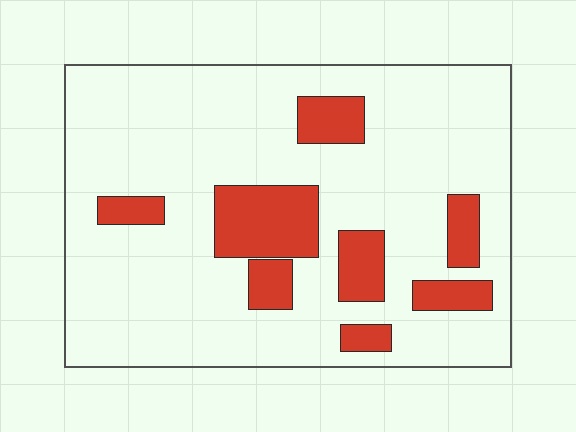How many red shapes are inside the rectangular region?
8.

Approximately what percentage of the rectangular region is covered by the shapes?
Approximately 20%.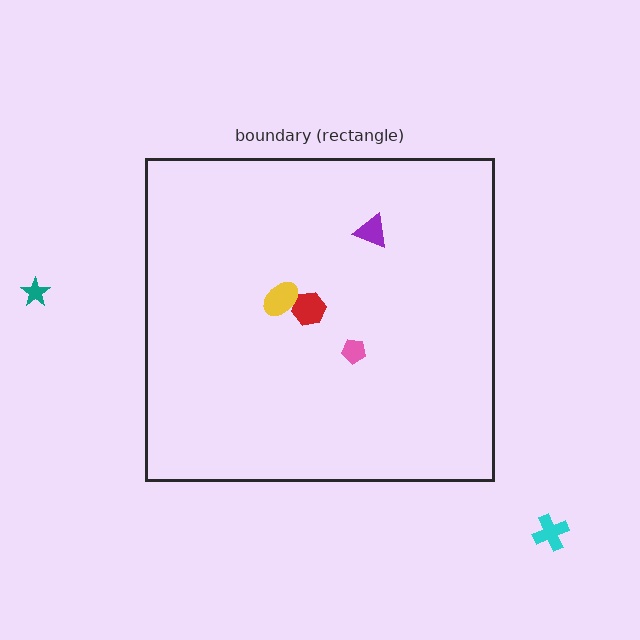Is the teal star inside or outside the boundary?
Outside.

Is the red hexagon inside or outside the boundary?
Inside.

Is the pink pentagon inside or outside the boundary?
Inside.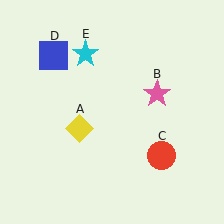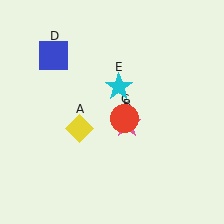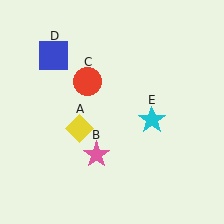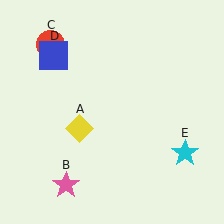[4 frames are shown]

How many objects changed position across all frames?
3 objects changed position: pink star (object B), red circle (object C), cyan star (object E).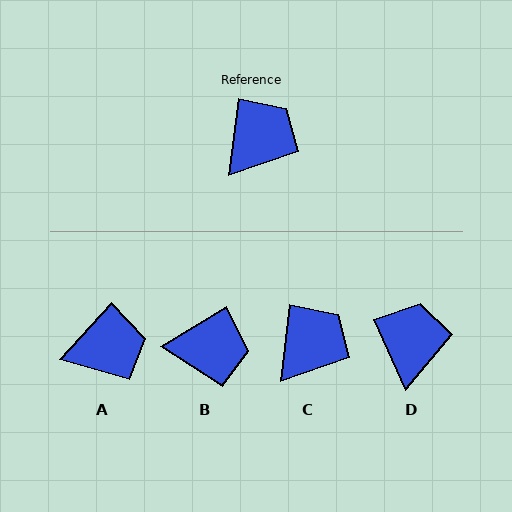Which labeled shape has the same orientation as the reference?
C.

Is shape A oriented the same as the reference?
No, it is off by about 35 degrees.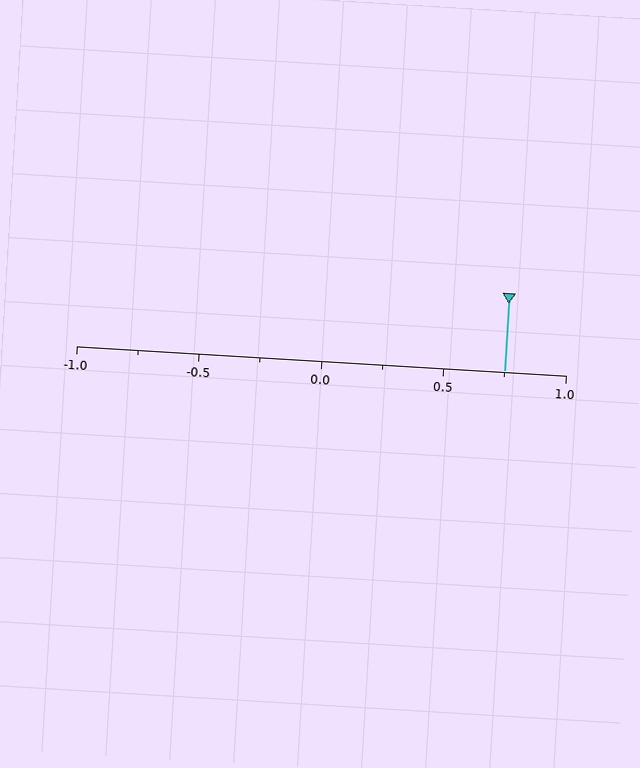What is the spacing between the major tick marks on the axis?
The major ticks are spaced 0.5 apart.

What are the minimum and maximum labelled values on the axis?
The axis runs from -1.0 to 1.0.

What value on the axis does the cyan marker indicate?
The marker indicates approximately 0.75.